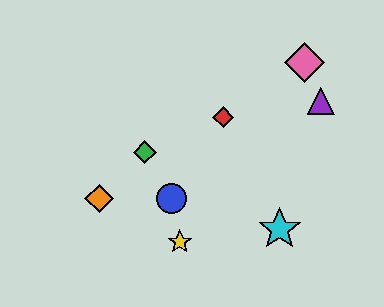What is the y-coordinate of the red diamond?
The red diamond is at y≈117.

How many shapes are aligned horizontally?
2 shapes (the blue circle, the orange diamond) are aligned horizontally.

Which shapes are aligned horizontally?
The blue circle, the orange diamond are aligned horizontally.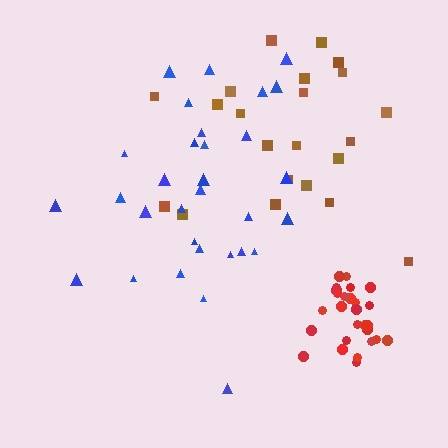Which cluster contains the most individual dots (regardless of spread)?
Blue (31).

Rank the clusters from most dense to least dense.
red, blue, brown.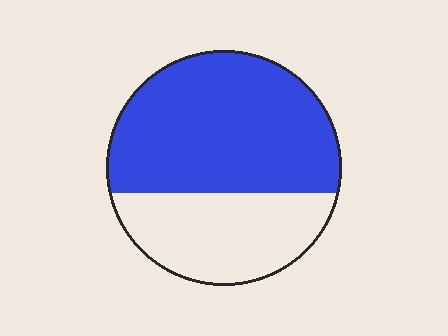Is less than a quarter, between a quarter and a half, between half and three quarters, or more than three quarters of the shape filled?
Between half and three quarters.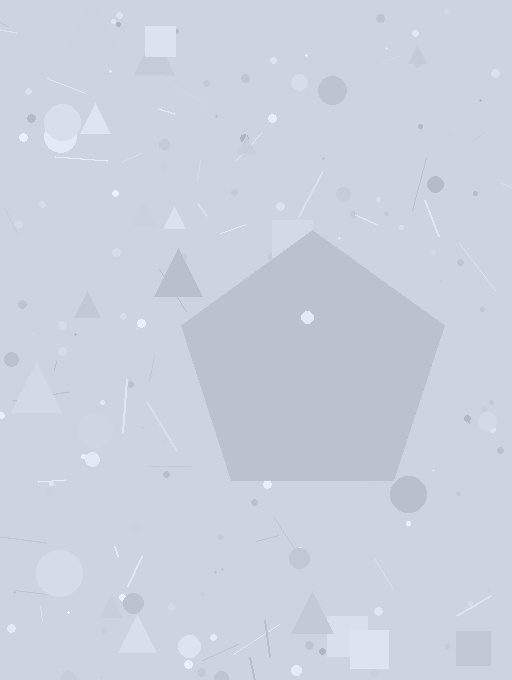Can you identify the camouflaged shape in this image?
The camouflaged shape is a pentagon.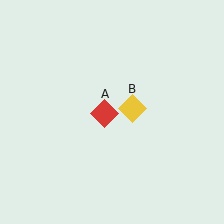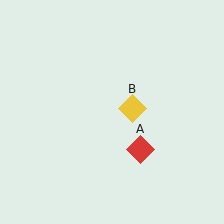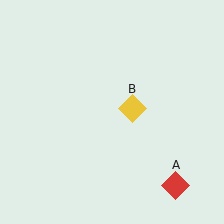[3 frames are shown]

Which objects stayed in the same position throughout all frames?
Yellow diamond (object B) remained stationary.